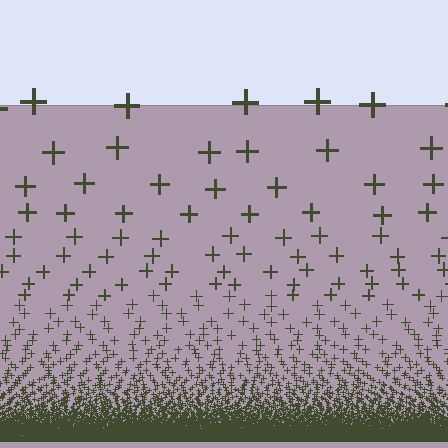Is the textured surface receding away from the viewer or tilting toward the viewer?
The surface appears to tilt toward the viewer. Texture elements get larger and sparser toward the top.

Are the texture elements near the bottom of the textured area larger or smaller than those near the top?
Smaller. The gradient is inverted — elements near the bottom are smaller and denser.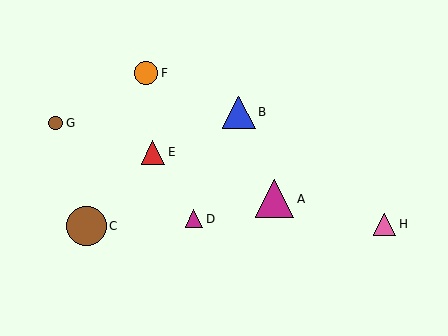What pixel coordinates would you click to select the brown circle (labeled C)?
Click at (87, 226) to select the brown circle C.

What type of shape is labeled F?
Shape F is an orange circle.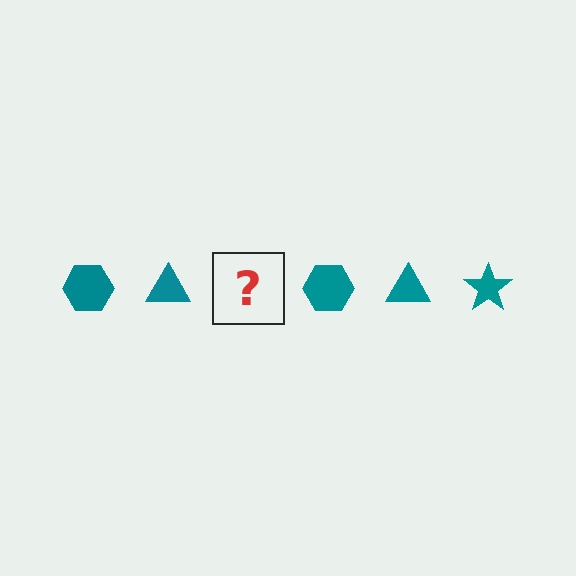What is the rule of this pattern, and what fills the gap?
The rule is that the pattern cycles through hexagon, triangle, star shapes in teal. The gap should be filled with a teal star.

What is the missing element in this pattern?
The missing element is a teal star.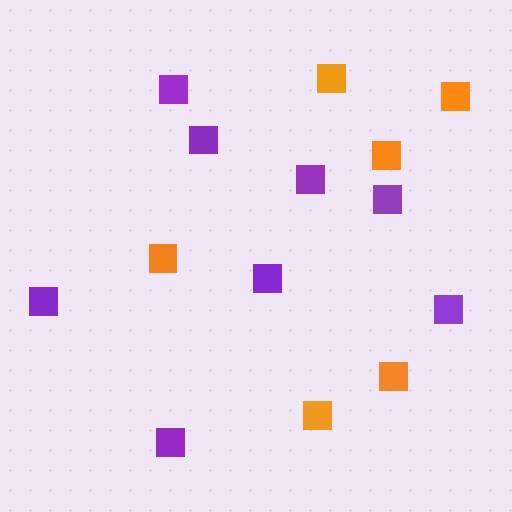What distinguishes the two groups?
There are 2 groups: one group of orange squares (6) and one group of purple squares (8).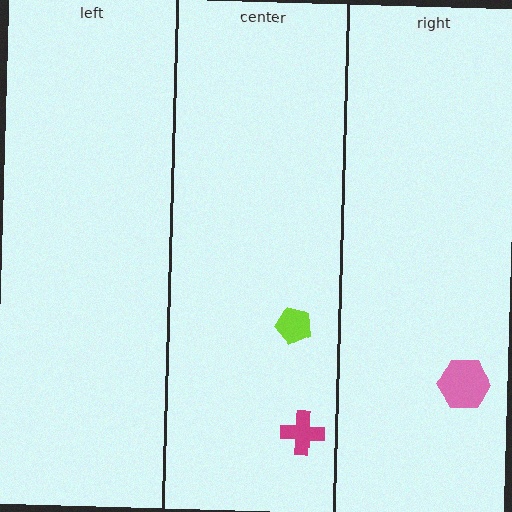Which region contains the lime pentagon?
The center region.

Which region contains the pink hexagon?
The right region.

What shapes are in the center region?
The magenta cross, the lime pentagon.